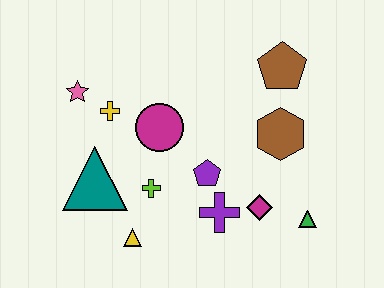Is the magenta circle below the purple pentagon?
No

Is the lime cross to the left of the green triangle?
Yes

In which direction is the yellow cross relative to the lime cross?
The yellow cross is above the lime cross.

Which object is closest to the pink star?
The yellow cross is closest to the pink star.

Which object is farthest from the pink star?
The green triangle is farthest from the pink star.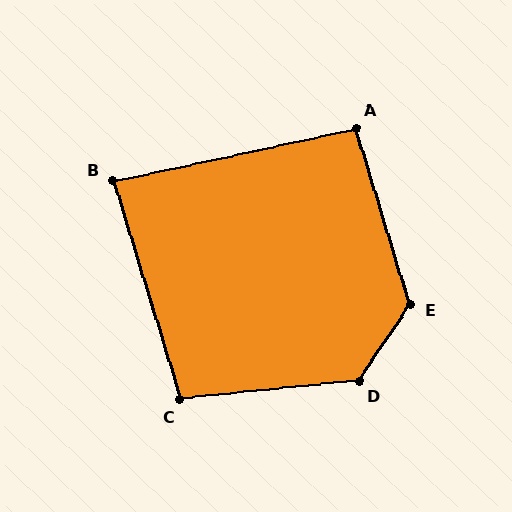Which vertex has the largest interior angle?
D, at approximately 130 degrees.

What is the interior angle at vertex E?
Approximately 129 degrees (obtuse).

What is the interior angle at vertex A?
Approximately 95 degrees (obtuse).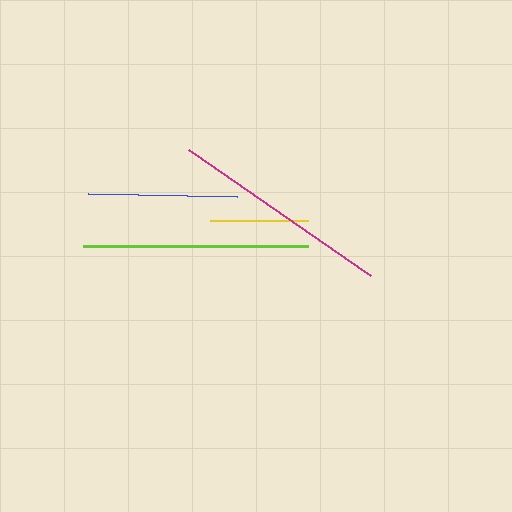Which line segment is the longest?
The lime line is the longest at approximately 224 pixels.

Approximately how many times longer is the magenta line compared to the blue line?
The magenta line is approximately 1.5 times the length of the blue line.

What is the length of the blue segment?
The blue segment is approximately 149 pixels long.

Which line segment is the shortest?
The yellow line is the shortest at approximately 98 pixels.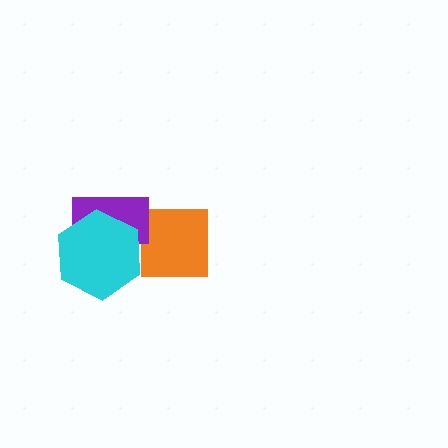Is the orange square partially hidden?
No, no other shape covers it.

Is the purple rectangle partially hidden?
Yes, it is partially covered by another shape.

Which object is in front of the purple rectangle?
The cyan hexagon is in front of the purple rectangle.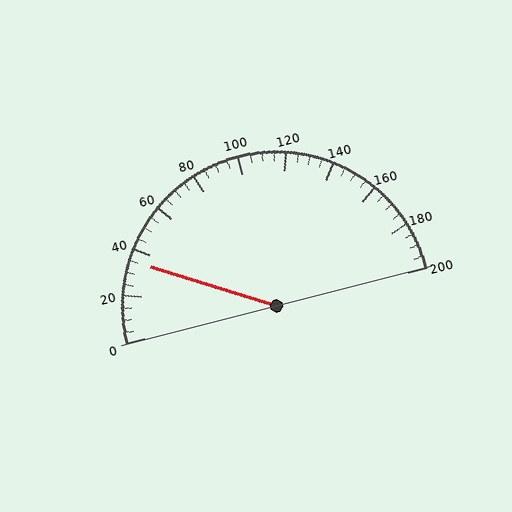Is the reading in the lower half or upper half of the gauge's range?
The reading is in the lower half of the range (0 to 200).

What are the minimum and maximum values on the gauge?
The gauge ranges from 0 to 200.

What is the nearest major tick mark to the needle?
The nearest major tick mark is 40.